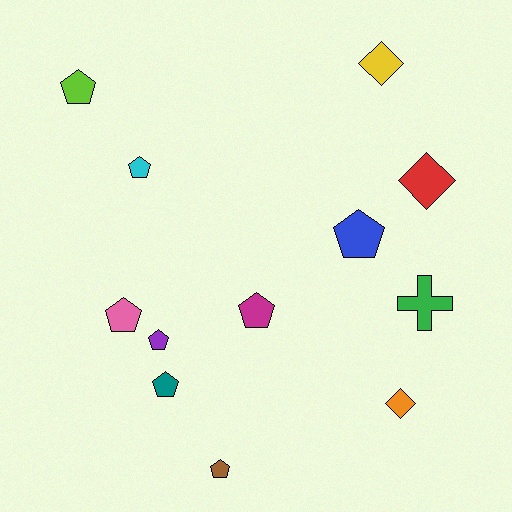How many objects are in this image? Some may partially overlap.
There are 12 objects.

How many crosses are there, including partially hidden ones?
There is 1 cross.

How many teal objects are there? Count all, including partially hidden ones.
There is 1 teal object.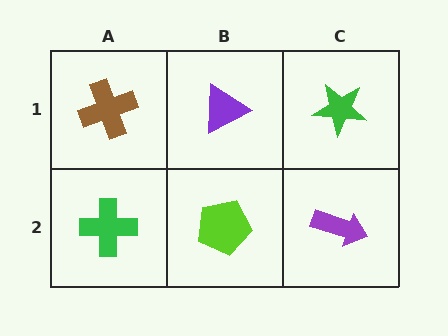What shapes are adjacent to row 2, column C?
A green star (row 1, column C), a lime pentagon (row 2, column B).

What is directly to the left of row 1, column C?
A purple triangle.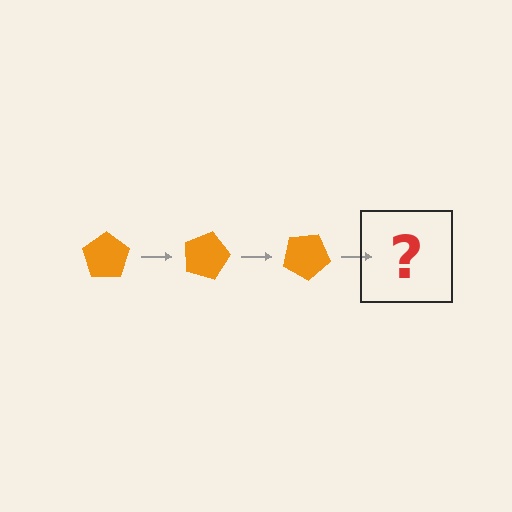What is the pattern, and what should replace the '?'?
The pattern is that the pentagon rotates 15 degrees each step. The '?' should be an orange pentagon rotated 45 degrees.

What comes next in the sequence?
The next element should be an orange pentagon rotated 45 degrees.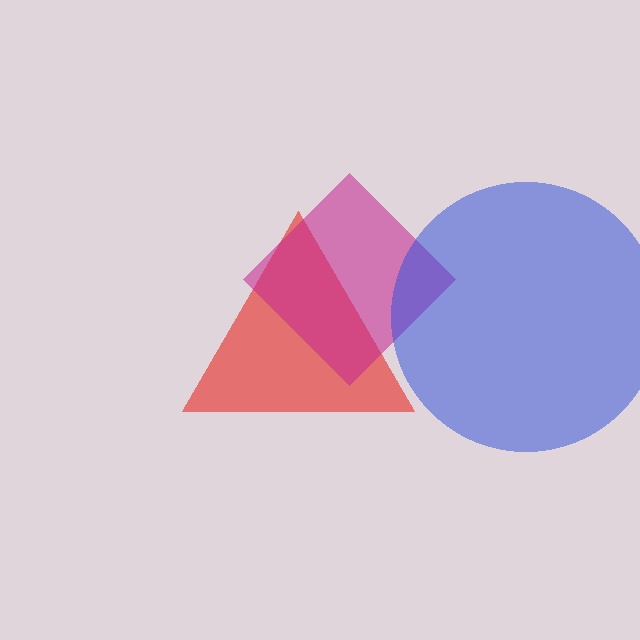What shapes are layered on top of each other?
The layered shapes are: a red triangle, a magenta diamond, a blue circle.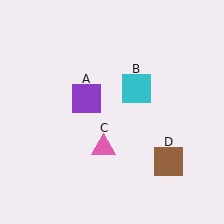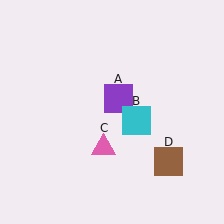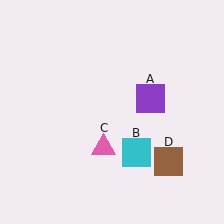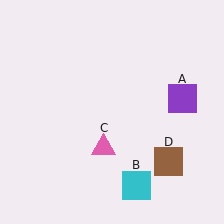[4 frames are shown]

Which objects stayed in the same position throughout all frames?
Pink triangle (object C) and brown square (object D) remained stationary.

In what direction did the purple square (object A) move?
The purple square (object A) moved right.